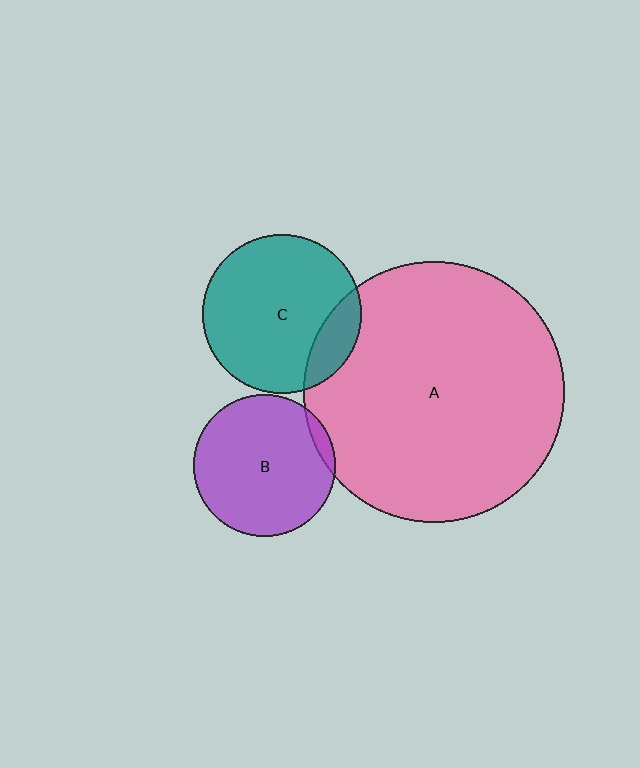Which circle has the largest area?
Circle A (pink).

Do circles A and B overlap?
Yes.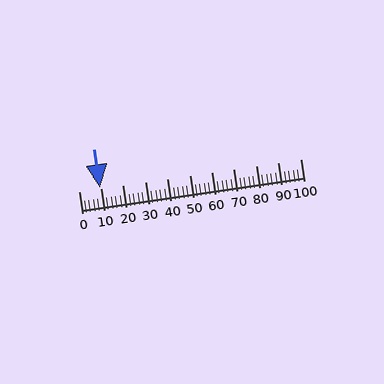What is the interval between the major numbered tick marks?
The major tick marks are spaced 10 units apart.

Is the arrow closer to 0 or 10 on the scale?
The arrow is closer to 10.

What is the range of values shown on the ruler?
The ruler shows values from 0 to 100.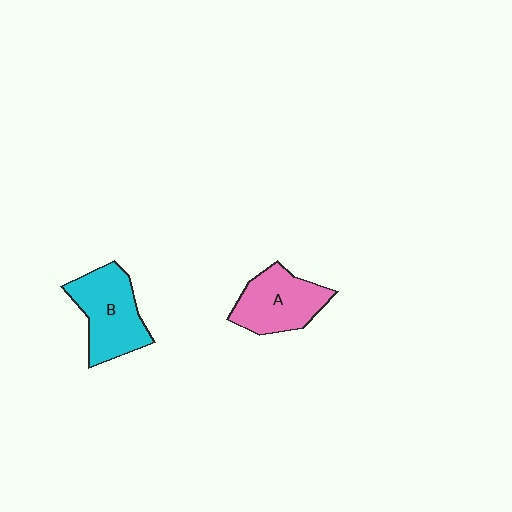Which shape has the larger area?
Shape B (cyan).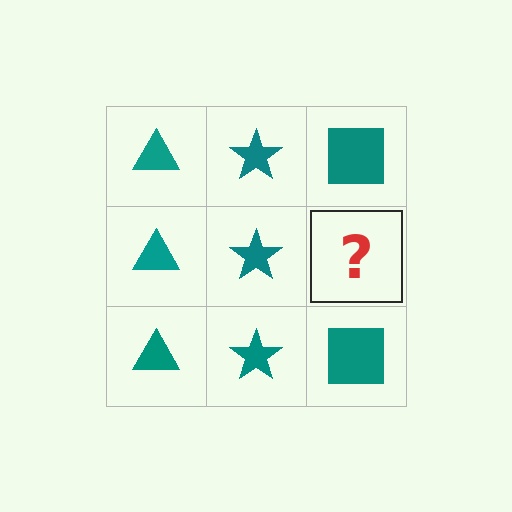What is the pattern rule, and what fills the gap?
The rule is that each column has a consistent shape. The gap should be filled with a teal square.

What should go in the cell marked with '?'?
The missing cell should contain a teal square.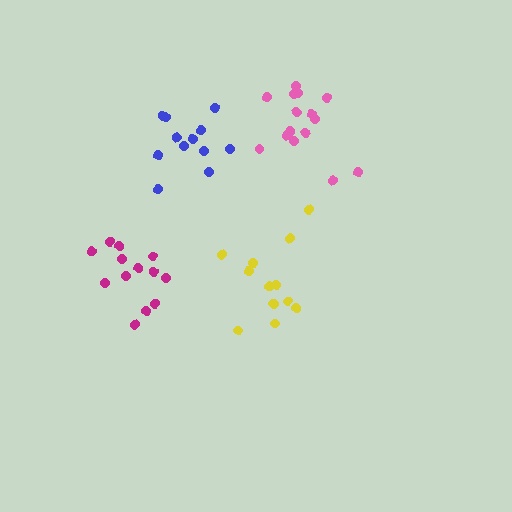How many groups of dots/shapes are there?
There are 4 groups.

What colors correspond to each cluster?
The clusters are colored: pink, yellow, magenta, blue.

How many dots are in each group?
Group 1: 15 dots, Group 2: 13 dots, Group 3: 13 dots, Group 4: 12 dots (53 total).